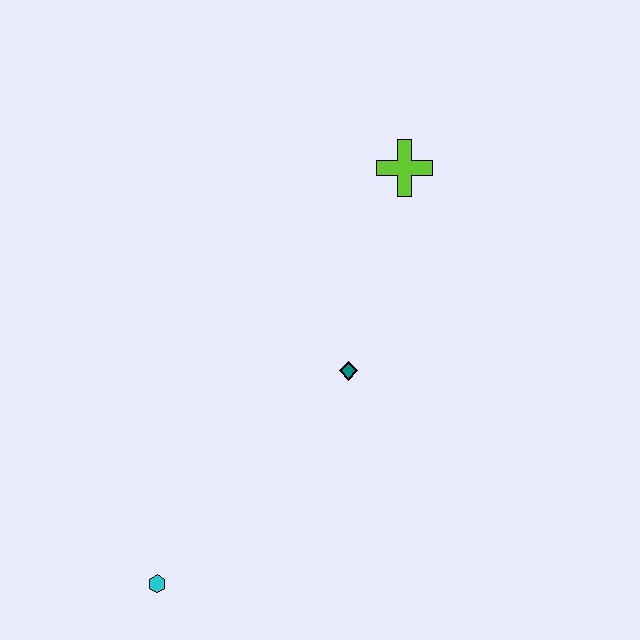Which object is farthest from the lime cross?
The cyan hexagon is farthest from the lime cross.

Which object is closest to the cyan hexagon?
The teal diamond is closest to the cyan hexagon.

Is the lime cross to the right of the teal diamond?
Yes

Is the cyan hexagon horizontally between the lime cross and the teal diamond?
No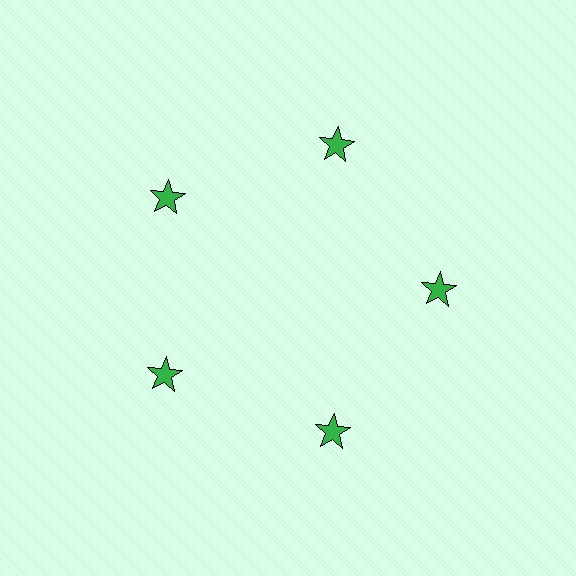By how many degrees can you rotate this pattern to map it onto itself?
The pattern maps onto itself every 72 degrees of rotation.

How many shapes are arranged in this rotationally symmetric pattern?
There are 5 shapes, arranged in 5 groups of 1.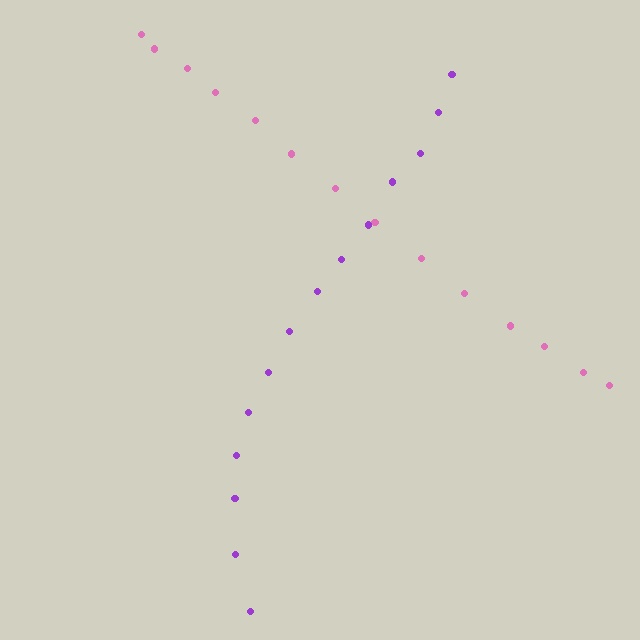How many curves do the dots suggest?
There are 2 distinct paths.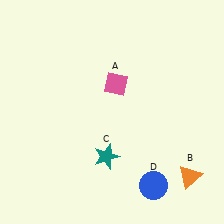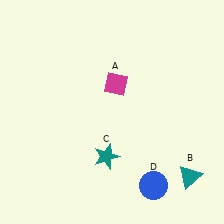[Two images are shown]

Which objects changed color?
A changed from pink to magenta. B changed from orange to teal.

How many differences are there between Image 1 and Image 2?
There are 2 differences between the two images.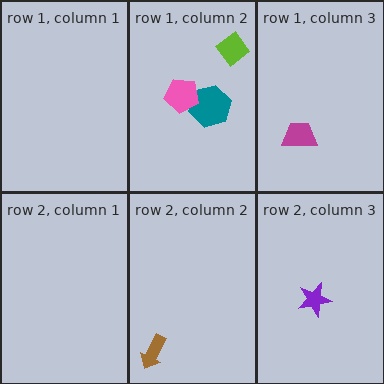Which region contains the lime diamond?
The row 1, column 2 region.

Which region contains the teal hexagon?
The row 1, column 2 region.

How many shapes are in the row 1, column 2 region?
3.